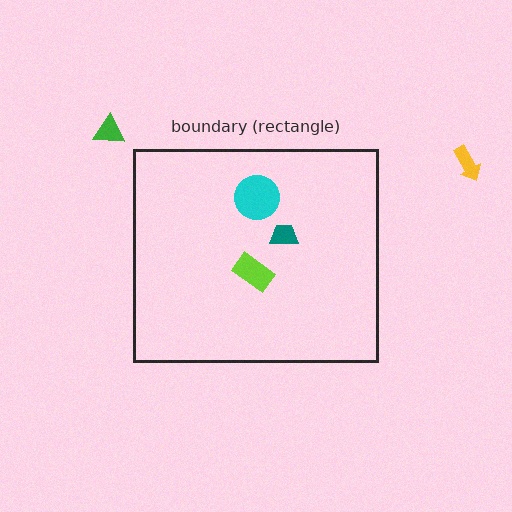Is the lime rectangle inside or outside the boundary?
Inside.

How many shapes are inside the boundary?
3 inside, 2 outside.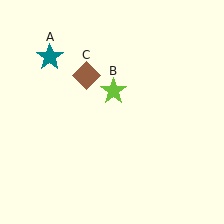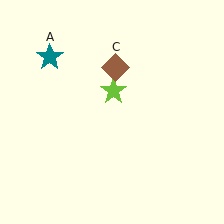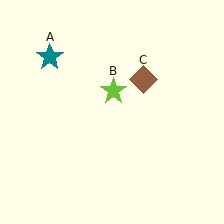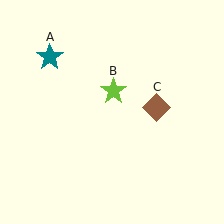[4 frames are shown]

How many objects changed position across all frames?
1 object changed position: brown diamond (object C).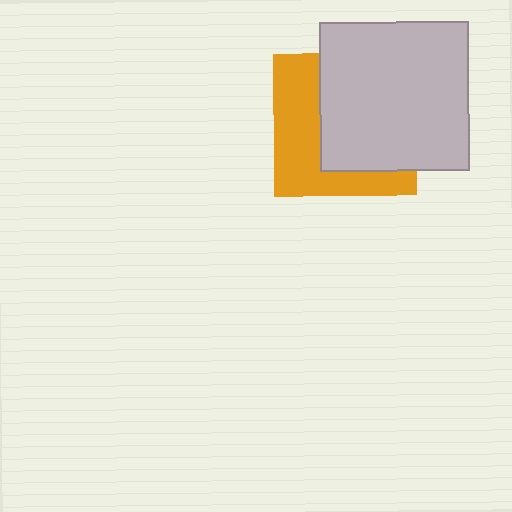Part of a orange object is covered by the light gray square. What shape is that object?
It is a square.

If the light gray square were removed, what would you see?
You would see the complete orange square.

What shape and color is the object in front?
The object in front is a light gray square.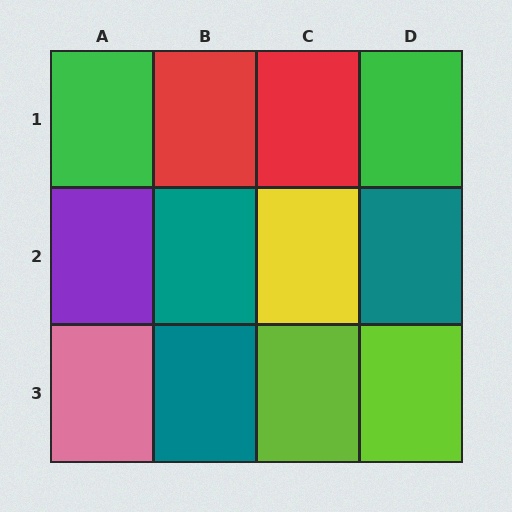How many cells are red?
2 cells are red.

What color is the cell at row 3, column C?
Lime.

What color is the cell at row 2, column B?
Teal.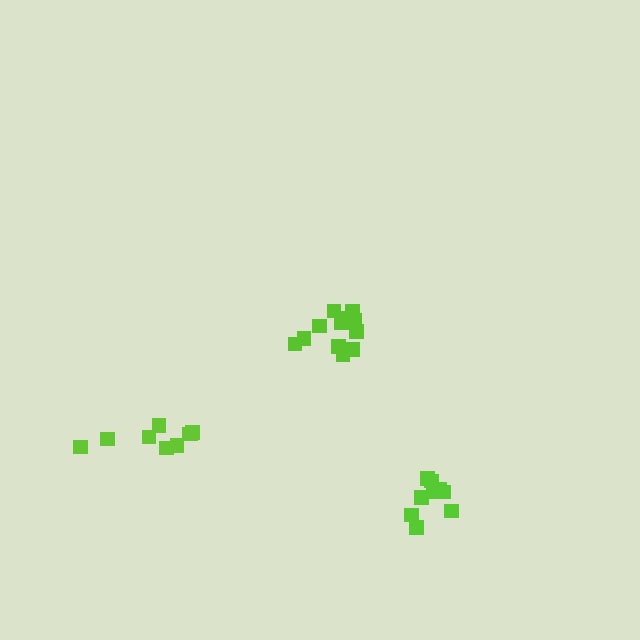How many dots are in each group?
Group 1: 9 dots, Group 2: 12 dots, Group 3: 9 dots (30 total).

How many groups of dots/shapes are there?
There are 3 groups.